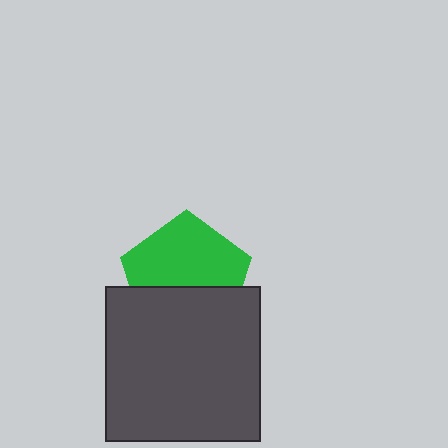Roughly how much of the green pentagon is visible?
About half of it is visible (roughly 58%).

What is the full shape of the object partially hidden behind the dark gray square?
The partially hidden object is a green pentagon.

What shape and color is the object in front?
The object in front is a dark gray square.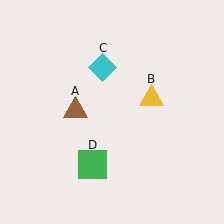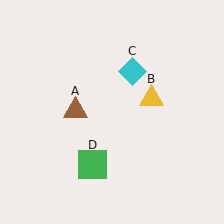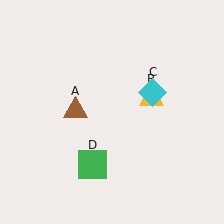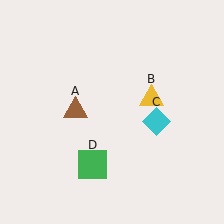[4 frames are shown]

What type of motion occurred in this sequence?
The cyan diamond (object C) rotated clockwise around the center of the scene.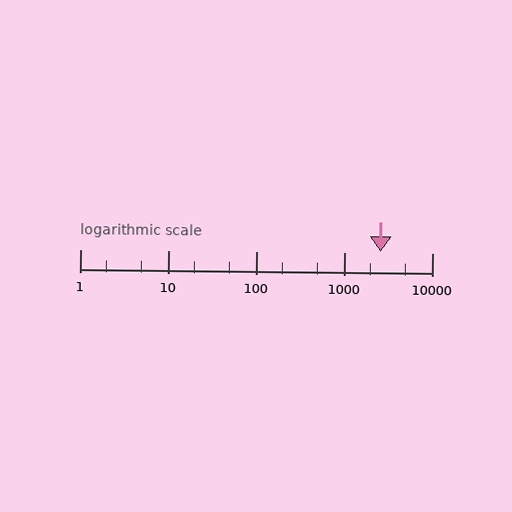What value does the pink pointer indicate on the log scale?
The pointer indicates approximately 2600.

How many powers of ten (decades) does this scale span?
The scale spans 4 decades, from 1 to 10000.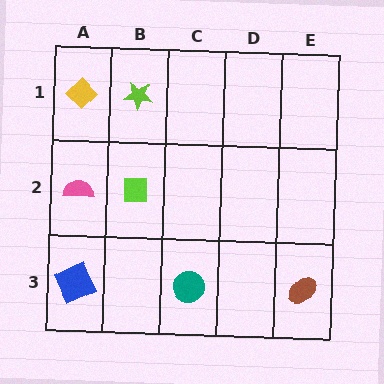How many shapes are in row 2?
2 shapes.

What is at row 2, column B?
A lime square.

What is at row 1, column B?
A lime star.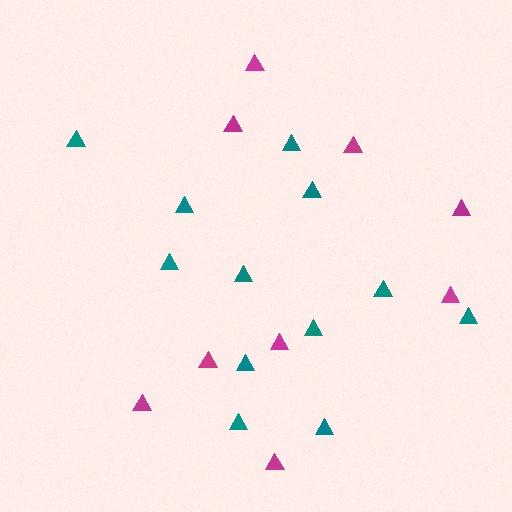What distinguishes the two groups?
There are 2 groups: one group of teal triangles (12) and one group of magenta triangles (9).